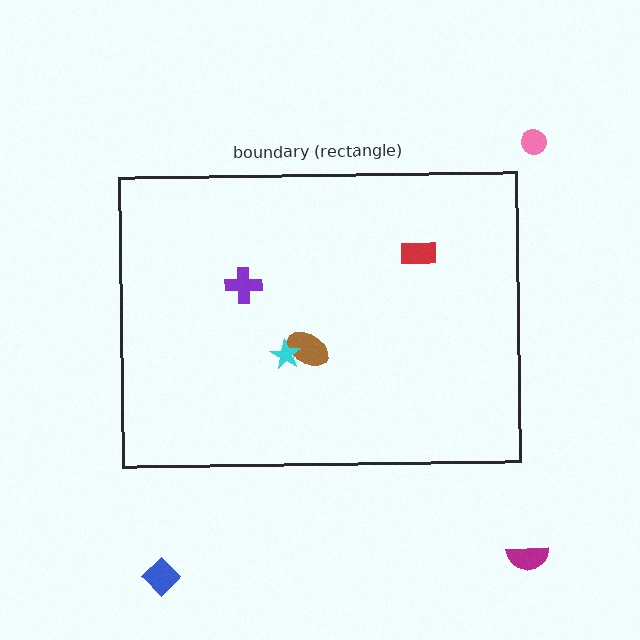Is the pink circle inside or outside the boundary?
Outside.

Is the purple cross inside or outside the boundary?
Inside.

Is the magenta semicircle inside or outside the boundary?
Outside.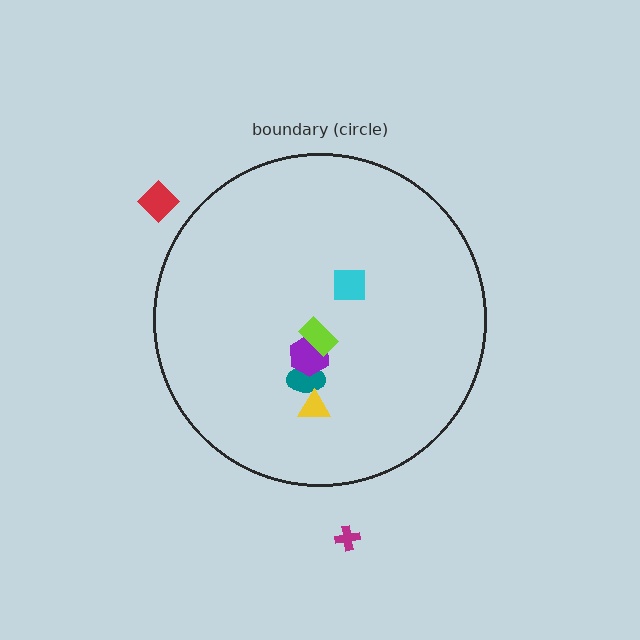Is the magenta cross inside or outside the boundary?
Outside.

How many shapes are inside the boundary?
5 inside, 2 outside.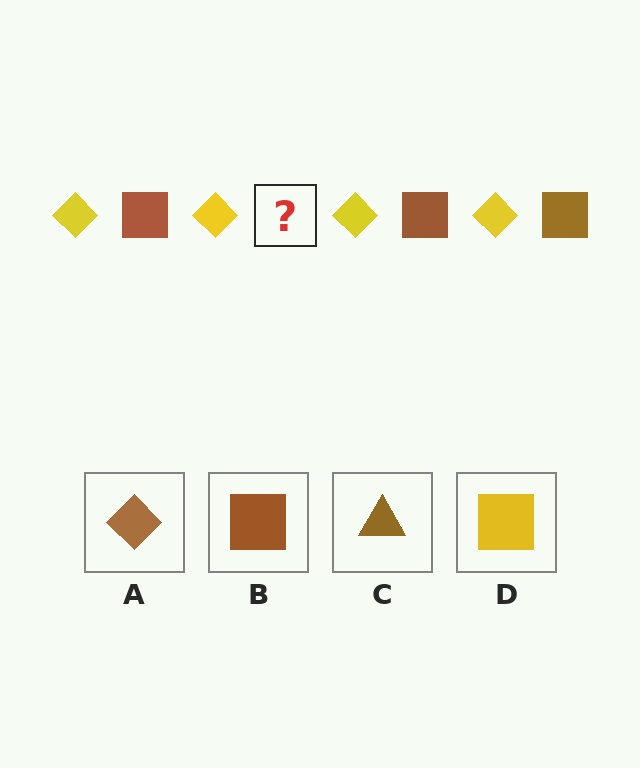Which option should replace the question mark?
Option B.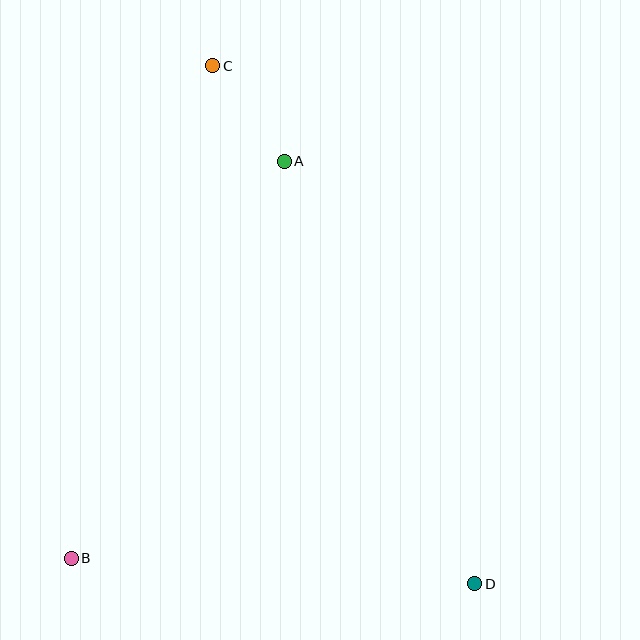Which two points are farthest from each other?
Points C and D are farthest from each other.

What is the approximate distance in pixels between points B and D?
The distance between B and D is approximately 404 pixels.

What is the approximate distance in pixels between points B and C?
The distance between B and C is approximately 512 pixels.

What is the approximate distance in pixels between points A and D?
The distance between A and D is approximately 463 pixels.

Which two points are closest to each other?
Points A and C are closest to each other.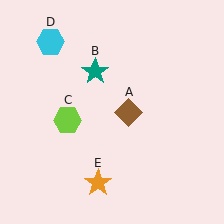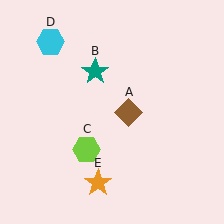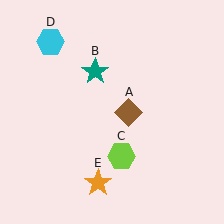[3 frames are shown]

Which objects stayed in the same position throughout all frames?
Brown diamond (object A) and teal star (object B) and cyan hexagon (object D) and orange star (object E) remained stationary.